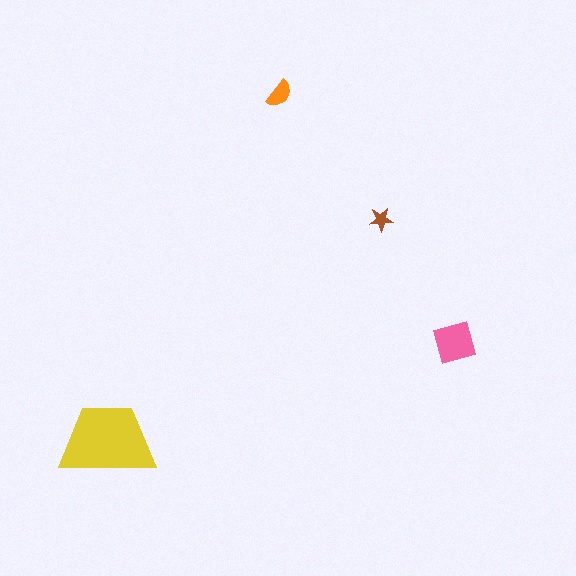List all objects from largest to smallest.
The yellow trapezoid, the pink diamond, the orange semicircle, the brown star.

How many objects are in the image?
There are 4 objects in the image.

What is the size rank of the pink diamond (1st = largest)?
2nd.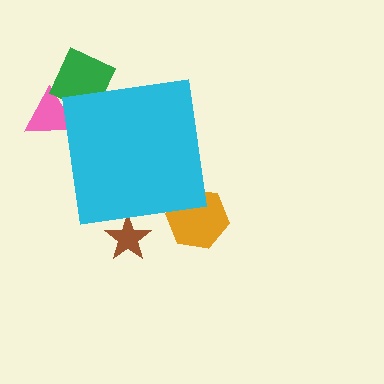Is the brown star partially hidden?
Yes, the brown star is partially hidden behind the cyan square.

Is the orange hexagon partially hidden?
Yes, the orange hexagon is partially hidden behind the cyan square.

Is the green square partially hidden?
Yes, the green square is partially hidden behind the cyan square.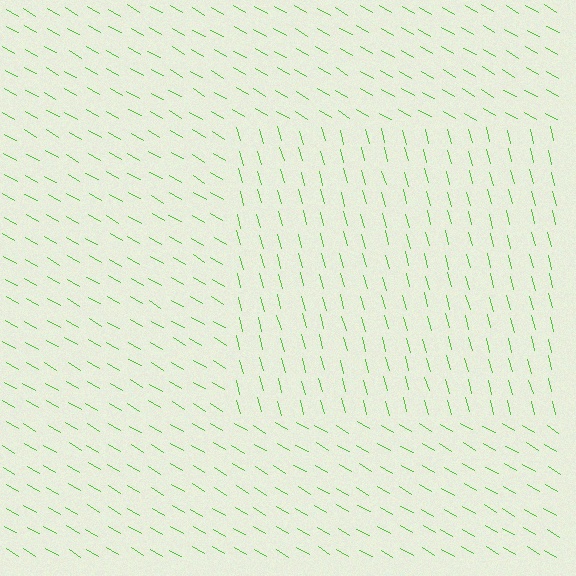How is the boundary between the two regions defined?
The boundary is defined purely by a change in line orientation (approximately 45 degrees difference). All lines are the same color and thickness.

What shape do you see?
I see a rectangle.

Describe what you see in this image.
The image is filled with small lime line segments. A rectangle region in the image has lines oriented differently from the surrounding lines, creating a visible texture boundary.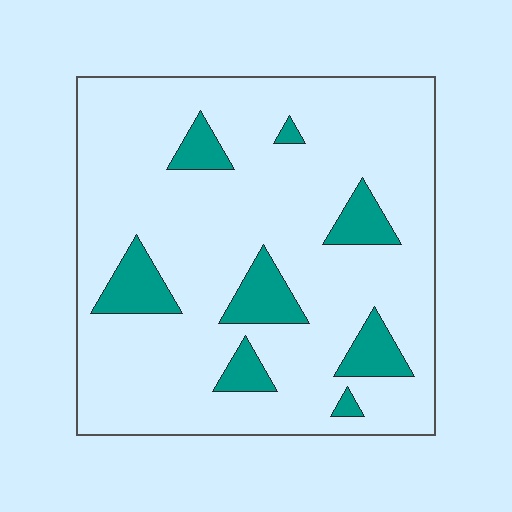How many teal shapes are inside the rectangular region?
8.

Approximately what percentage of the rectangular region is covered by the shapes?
Approximately 15%.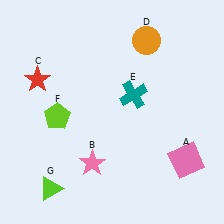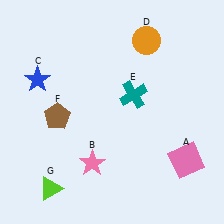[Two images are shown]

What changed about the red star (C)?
In Image 1, C is red. In Image 2, it changed to blue.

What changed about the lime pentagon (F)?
In Image 1, F is lime. In Image 2, it changed to brown.